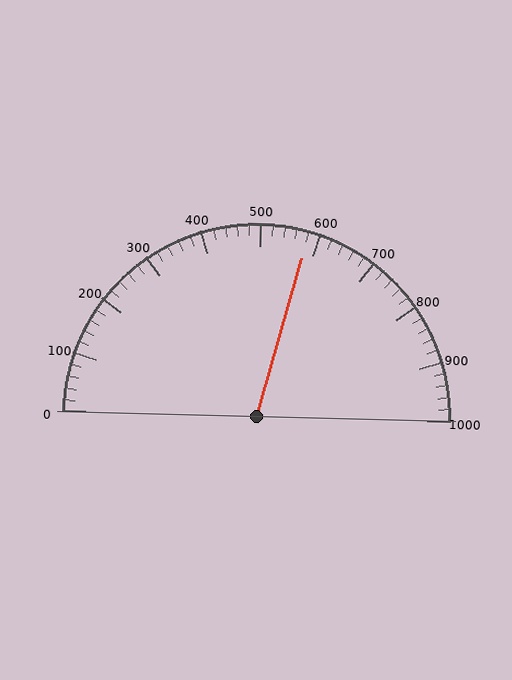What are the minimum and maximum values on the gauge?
The gauge ranges from 0 to 1000.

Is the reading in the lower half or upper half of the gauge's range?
The reading is in the upper half of the range (0 to 1000).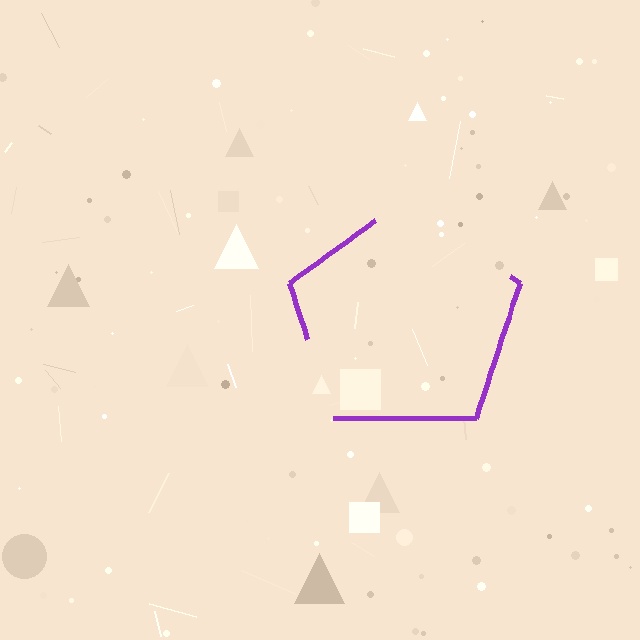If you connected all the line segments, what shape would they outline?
They would outline a pentagon.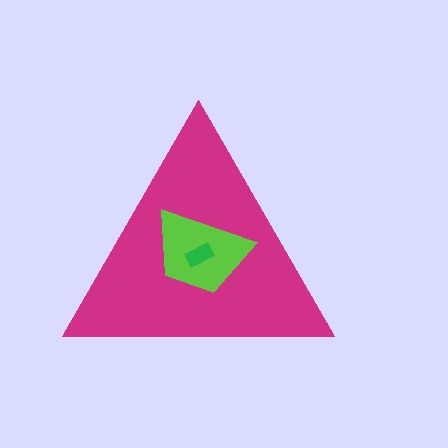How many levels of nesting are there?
3.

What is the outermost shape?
The magenta triangle.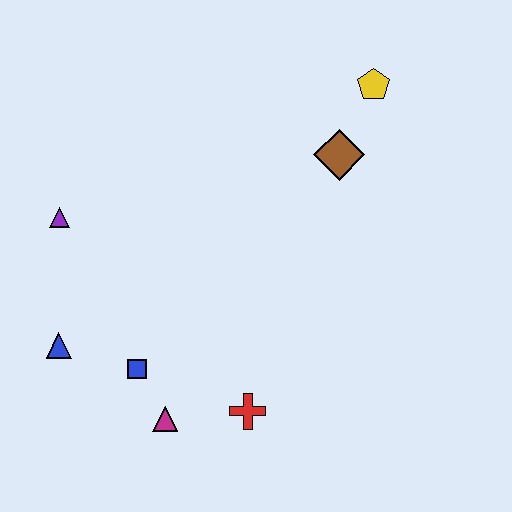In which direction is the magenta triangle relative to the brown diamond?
The magenta triangle is below the brown diamond.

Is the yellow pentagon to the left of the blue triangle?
No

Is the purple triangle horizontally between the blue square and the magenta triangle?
No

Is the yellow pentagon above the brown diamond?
Yes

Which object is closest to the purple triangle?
The blue triangle is closest to the purple triangle.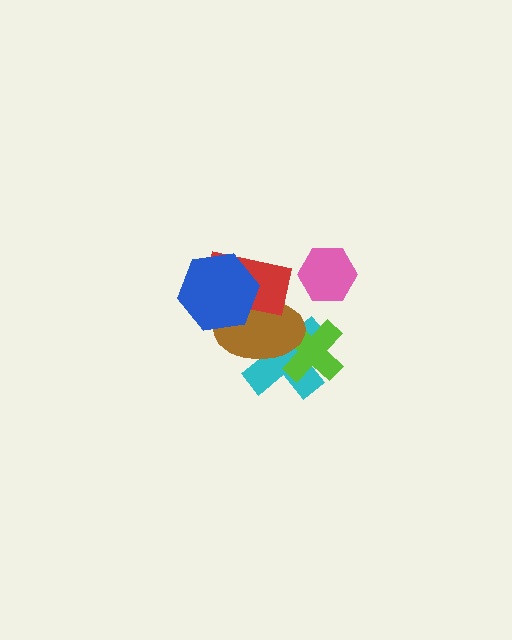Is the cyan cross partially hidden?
Yes, it is partially covered by another shape.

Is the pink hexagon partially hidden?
No, no other shape covers it.